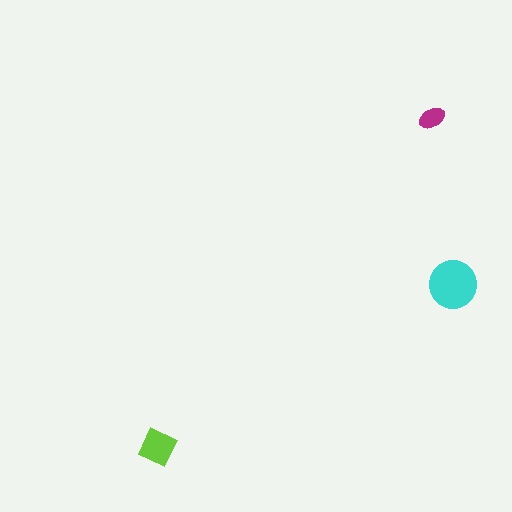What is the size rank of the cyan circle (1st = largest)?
1st.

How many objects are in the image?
There are 3 objects in the image.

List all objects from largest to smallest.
The cyan circle, the lime square, the magenta ellipse.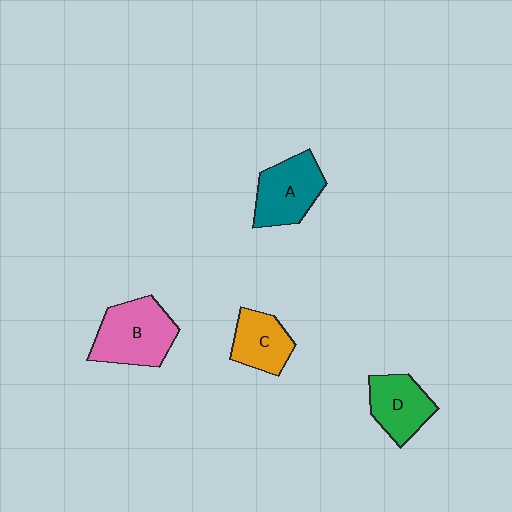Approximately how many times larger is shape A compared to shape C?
Approximately 1.3 times.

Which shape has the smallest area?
Shape C (orange).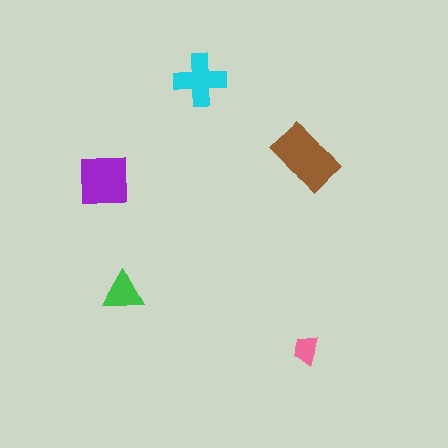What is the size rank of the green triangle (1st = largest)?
4th.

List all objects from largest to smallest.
The brown rectangle, the purple square, the cyan cross, the green triangle, the pink trapezoid.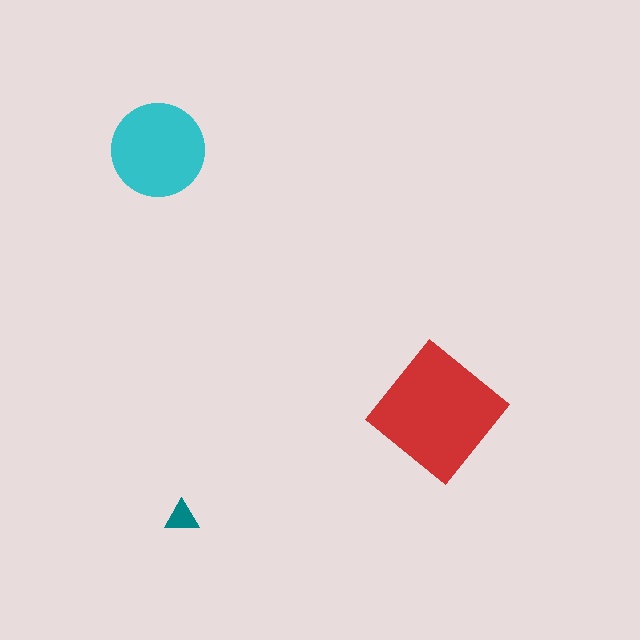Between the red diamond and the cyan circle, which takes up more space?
The red diamond.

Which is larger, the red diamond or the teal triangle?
The red diamond.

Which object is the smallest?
The teal triangle.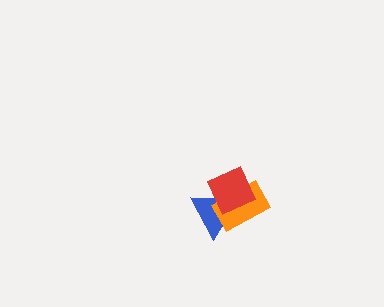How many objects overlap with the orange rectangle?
2 objects overlap with the orange rectangle.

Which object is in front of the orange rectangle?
The red diamond is in front of the orange rectangle.